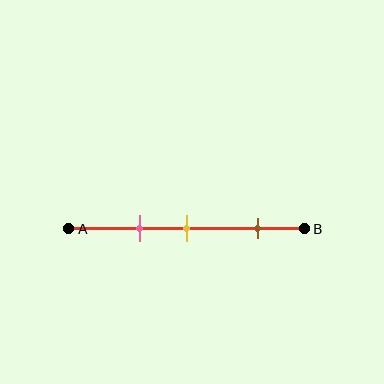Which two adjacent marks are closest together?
The pink and yellow marks are the closest adjacent pair.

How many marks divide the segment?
There are 3 marks dividing the segment.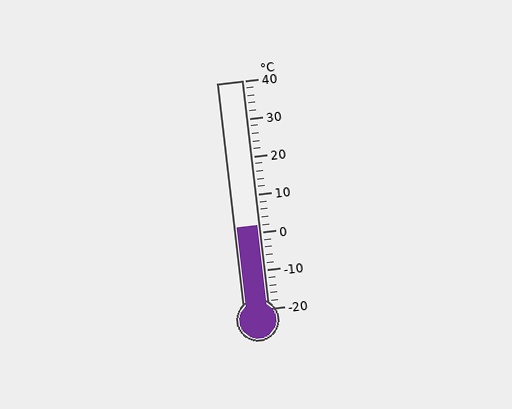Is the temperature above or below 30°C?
The temperature is below 30°C.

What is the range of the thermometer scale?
The thermometer scale ranges from -20°C to 40°C.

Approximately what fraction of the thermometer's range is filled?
The thermometer is filled to approximately 35% of its range.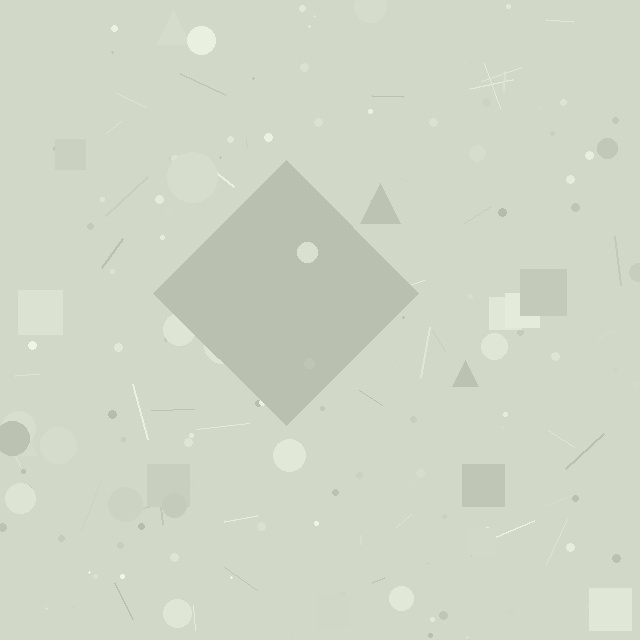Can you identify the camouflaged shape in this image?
The camouflaged shape is a diamond.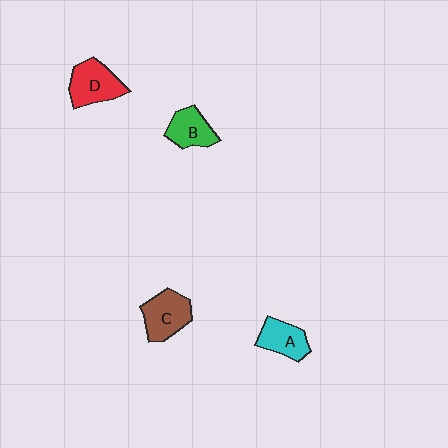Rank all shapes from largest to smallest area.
From largest to smallest: D (red), C (brown), B (green), A (cyan).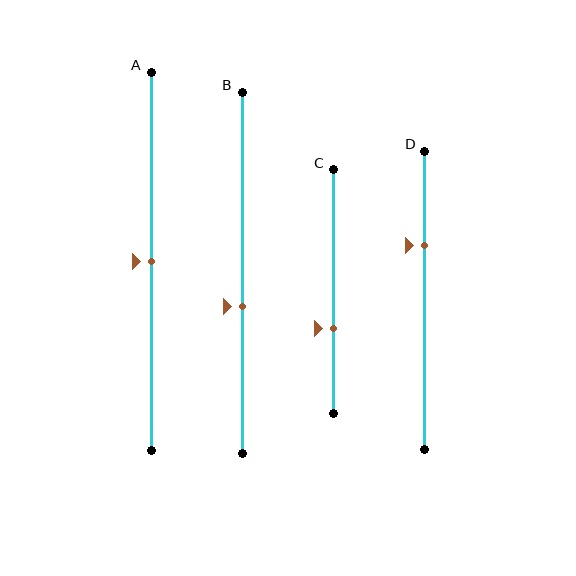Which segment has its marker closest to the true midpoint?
Segment A has its marker closest to the true midpoint.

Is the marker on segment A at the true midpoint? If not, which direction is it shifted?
Yes, the marker on segment A is at the true midpoint.